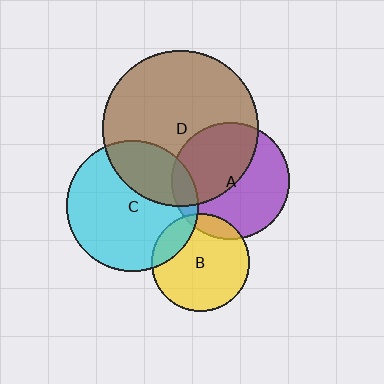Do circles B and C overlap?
Yes.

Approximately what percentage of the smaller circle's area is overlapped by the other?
Approximately 20%.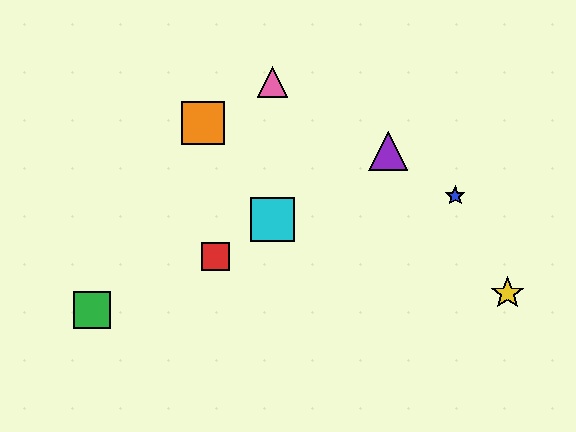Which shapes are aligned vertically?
The cyan square, the pink triangle are aligned vertically.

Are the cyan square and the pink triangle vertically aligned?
Yes, both are at x≈273.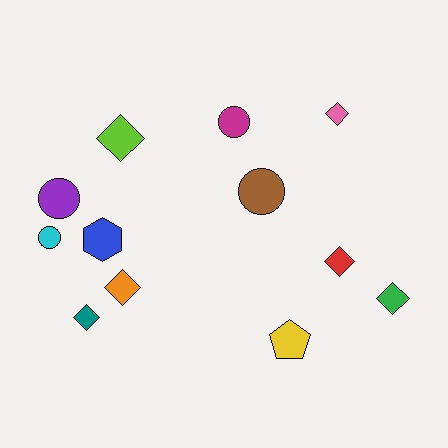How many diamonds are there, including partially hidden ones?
There are 6 diamonds.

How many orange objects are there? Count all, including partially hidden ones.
There is 1 orange object.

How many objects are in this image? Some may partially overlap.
There are 12 objects.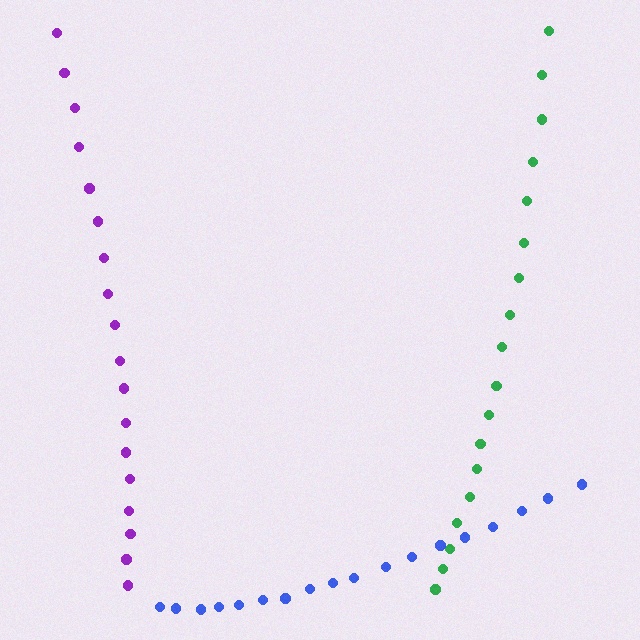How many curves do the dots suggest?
There are 3 distinct paths.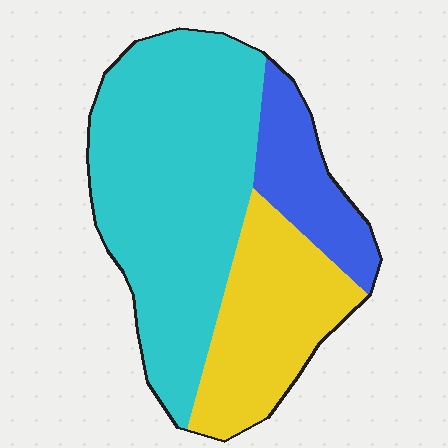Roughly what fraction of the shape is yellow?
Yellow covers around 25% of the shape.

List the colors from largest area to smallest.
From largest to smallest: cyan, yellow, blue.